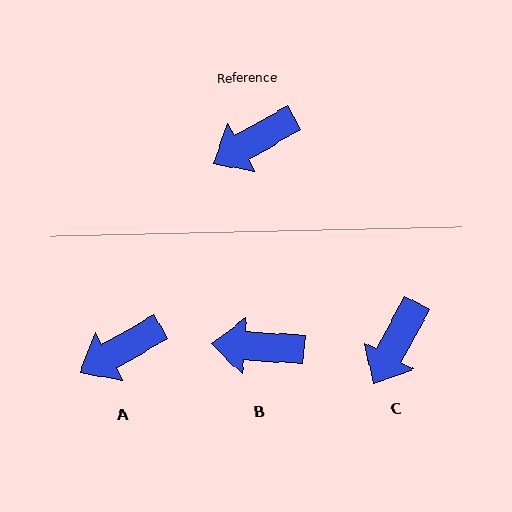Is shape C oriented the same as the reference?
No, it is off by about 32 degrees.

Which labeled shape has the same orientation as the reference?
A.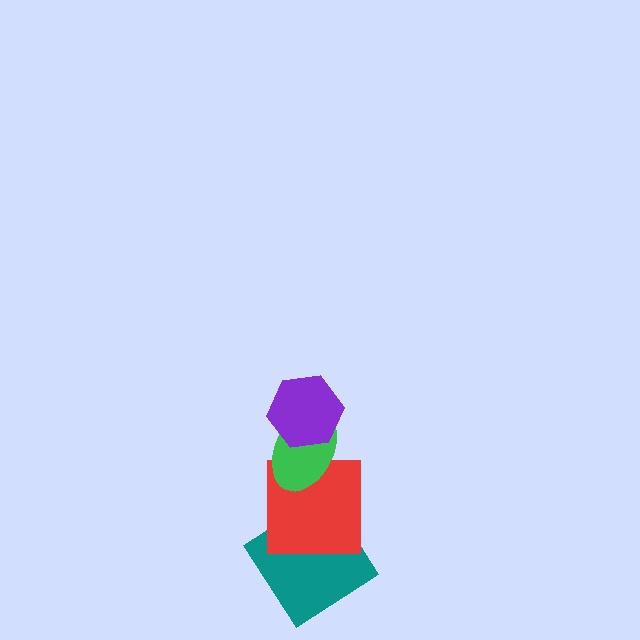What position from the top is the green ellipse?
The green ellipse is 2nd from the top.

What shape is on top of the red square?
The green ellipse is on top of the red square.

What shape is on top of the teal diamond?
The red square is on top of the teal diamond.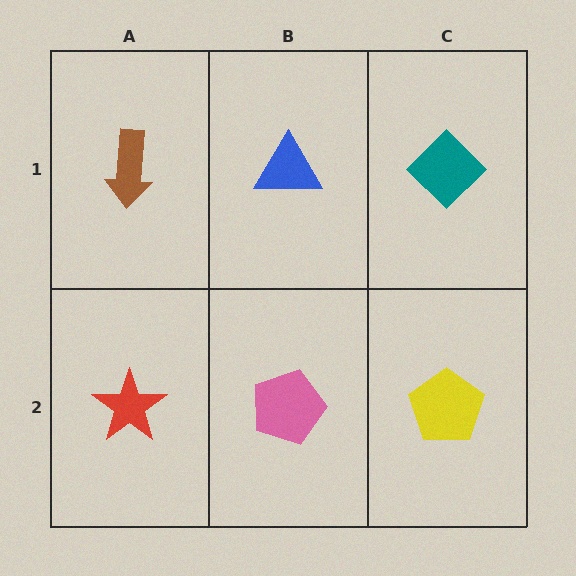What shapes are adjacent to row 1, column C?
A yellow pentagon (row 2, column C), a blue triangle (row 1, column B).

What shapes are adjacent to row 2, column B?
A blue triangle (row 1, column B), a red star (row 2, column A), a yellow pentagon (row 2, column C).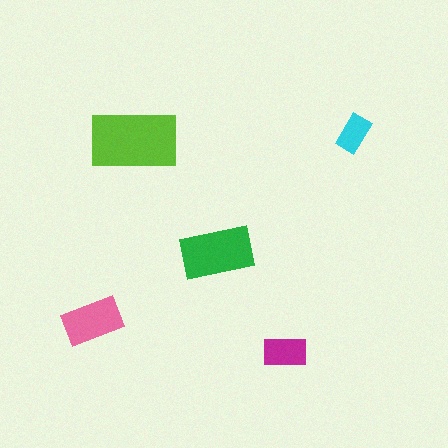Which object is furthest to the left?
The pink rectangle is leftmost.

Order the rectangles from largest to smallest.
the lime one, the green one, the pink one, the magenta one, the cyan one.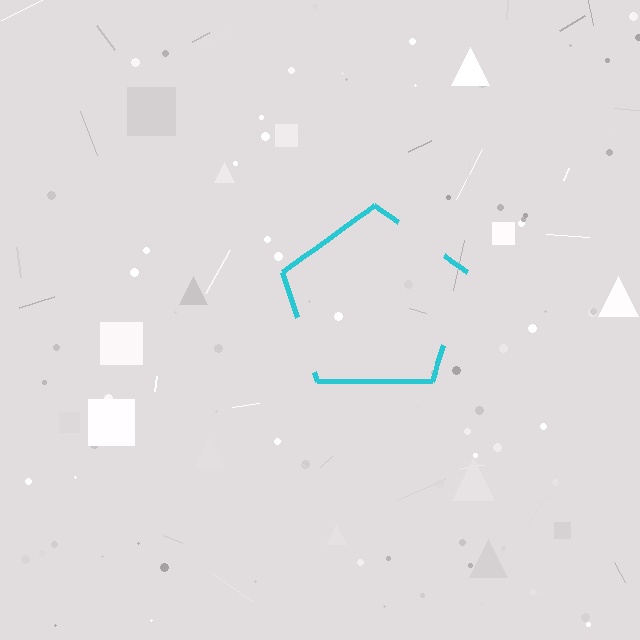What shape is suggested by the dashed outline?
The dashed outline suggests a pentagon.